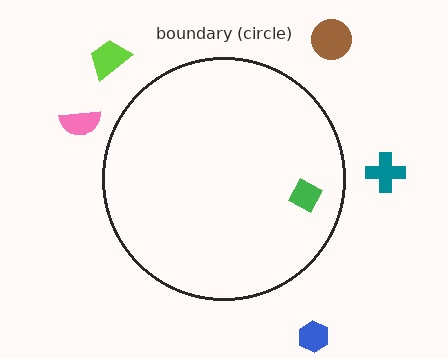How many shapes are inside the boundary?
1 inside, 5 outside.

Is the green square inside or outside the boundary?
Inside.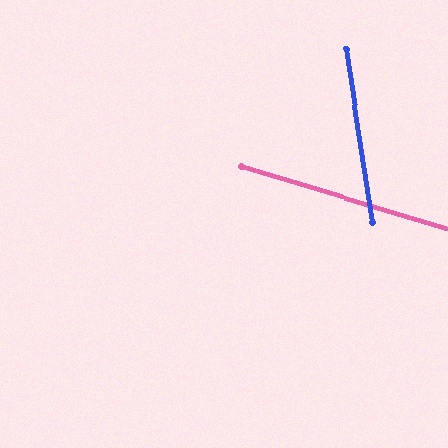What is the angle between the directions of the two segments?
Approximately 64 degrees.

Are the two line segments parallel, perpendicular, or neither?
Neither parallel nor perpendicular — they differ by about 64°.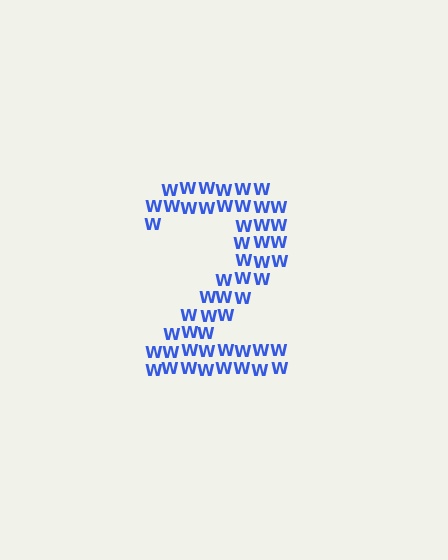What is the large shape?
The large shape is the digit 2.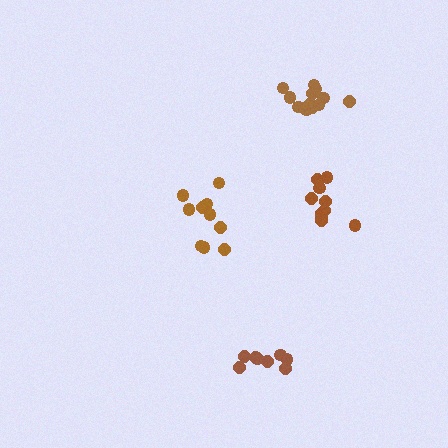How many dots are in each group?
Group 1: 12 dots, Group 2: 10 dots, Group 3: 8 dots, Group 4: 10 dots (40 total).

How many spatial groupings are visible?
There are 4 spatial groupings.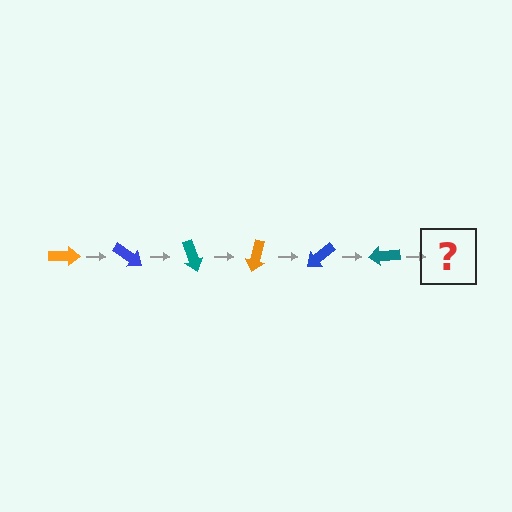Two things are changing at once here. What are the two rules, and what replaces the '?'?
The two rules are that it rotates 35 degrees each step and the color cycles through orange, blue, and teal. The '?' should be an orange arrow, rotated 210 degrees from the start.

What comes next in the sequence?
The next element should be an orange arrow, rotated 210 degrees from the start.